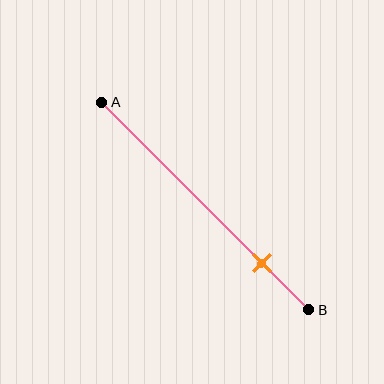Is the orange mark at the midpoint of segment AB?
No, the mark is at about 75% from A, not at the 50% midpoint.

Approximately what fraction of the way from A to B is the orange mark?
The orange mark is approximately 75% of the way from A to B.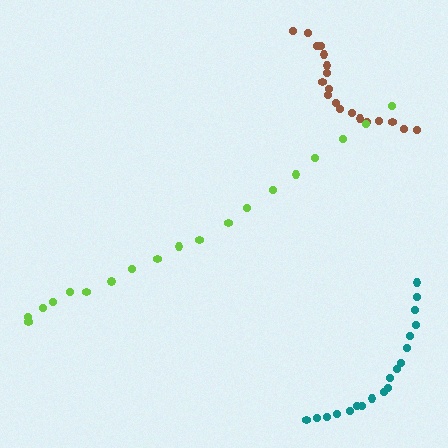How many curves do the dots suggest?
There are 3 distinct paths.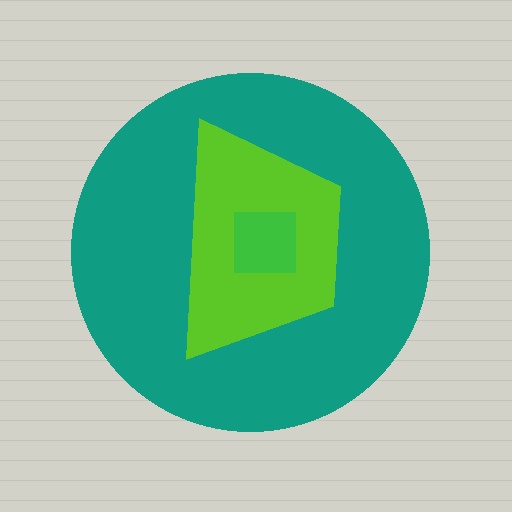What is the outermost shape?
The teal circle.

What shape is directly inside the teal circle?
The lime trapezoid.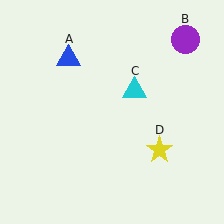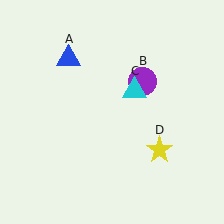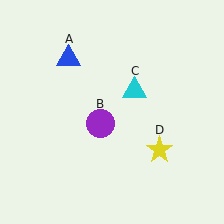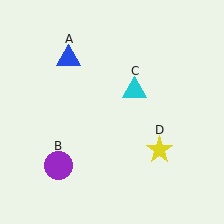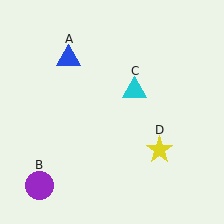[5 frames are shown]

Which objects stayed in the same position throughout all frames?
Blue triangle (object A) and cyan triangle (object C) and yellow star (object D) remained stationary.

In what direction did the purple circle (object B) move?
The purple circle (object B) moved down and to the left.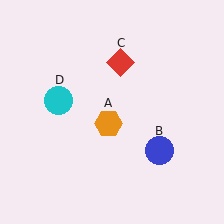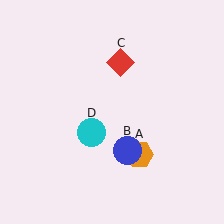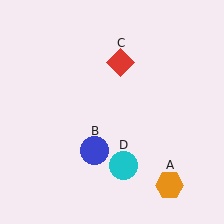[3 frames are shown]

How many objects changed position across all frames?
3 objects changed position: orange hexagon (object A), blue circle (object B), cyan circle (object D).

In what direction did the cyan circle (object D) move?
The cyan circle (object D) moved down and to the right.